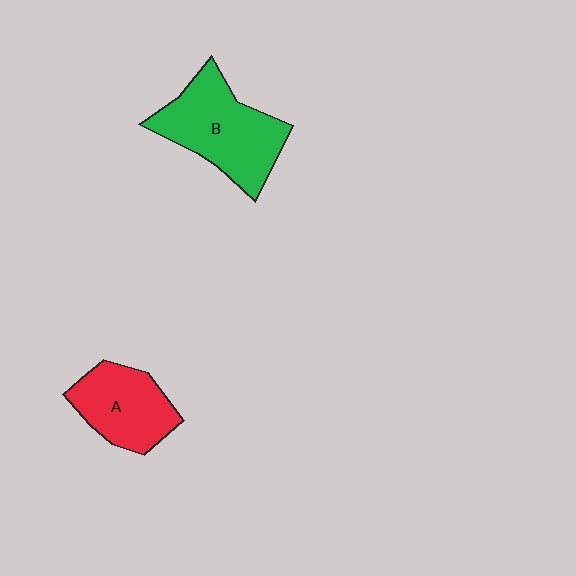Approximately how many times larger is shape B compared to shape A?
Approximately 1.4 times.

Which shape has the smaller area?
Shape A (red).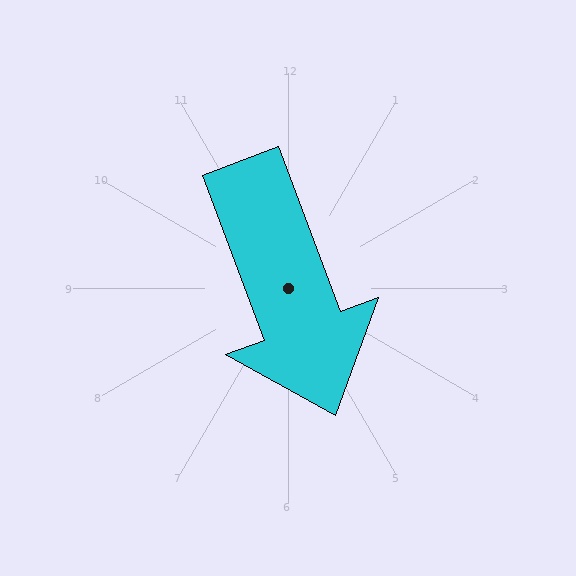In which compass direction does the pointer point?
South.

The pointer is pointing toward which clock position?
Roughly 5 o'clock.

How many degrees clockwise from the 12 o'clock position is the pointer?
Approximately 159 degrees.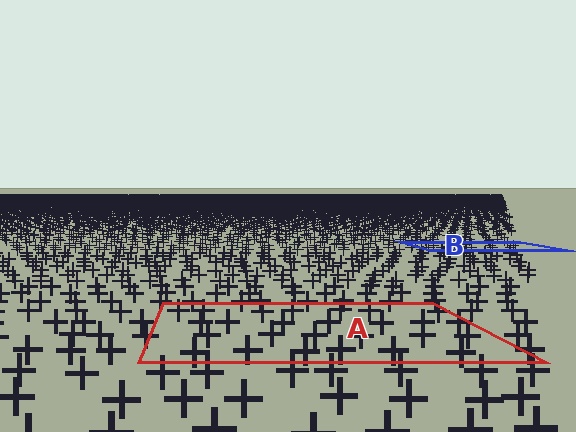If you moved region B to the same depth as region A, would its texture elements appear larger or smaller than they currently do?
They would appear larger. At a closer depth, the same texture elements are projected at a bigger on-screen size.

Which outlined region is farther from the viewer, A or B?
Region B is farther from the viewer — the texture elements inside it appear smaller and more densely packed.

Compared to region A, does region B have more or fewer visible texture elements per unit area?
Region B has more texture elements per unit area — they are packed more densely because it is farther away.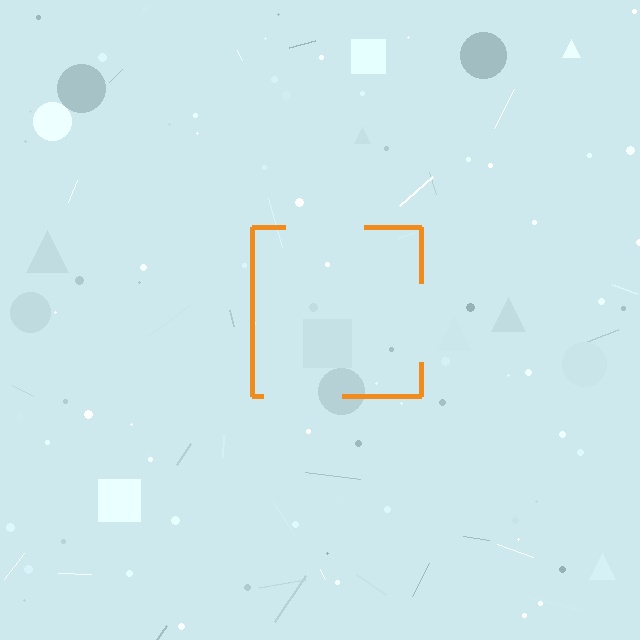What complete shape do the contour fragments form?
The contour fragments form a square.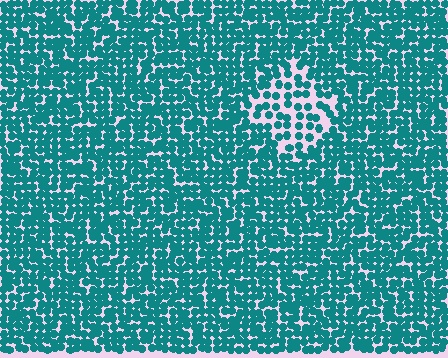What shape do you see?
I see a diamond.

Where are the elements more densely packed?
The elements are more densely packed outside the diamond boundary.